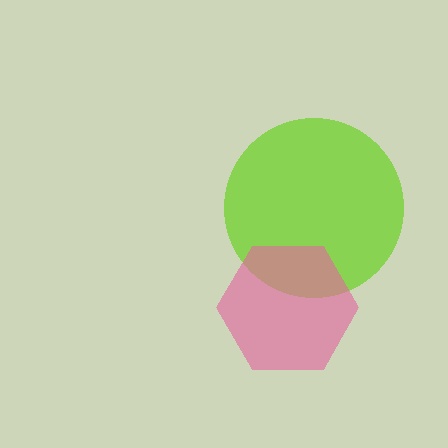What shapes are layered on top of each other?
The layered shapes are: a lime circle, a pink hexagon.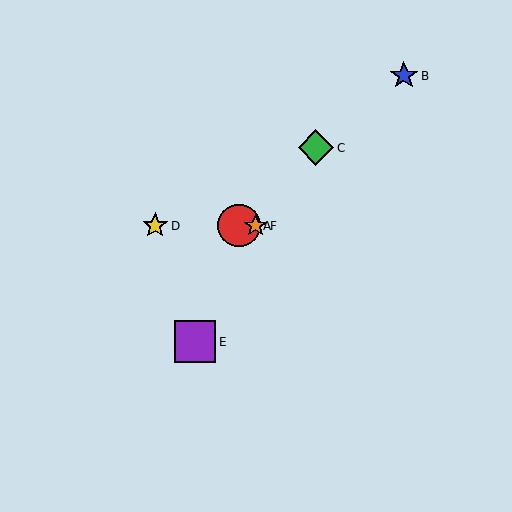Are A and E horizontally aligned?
No, A is at y≈226 and E is at y≈342.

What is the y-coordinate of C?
Object C is at y≈148.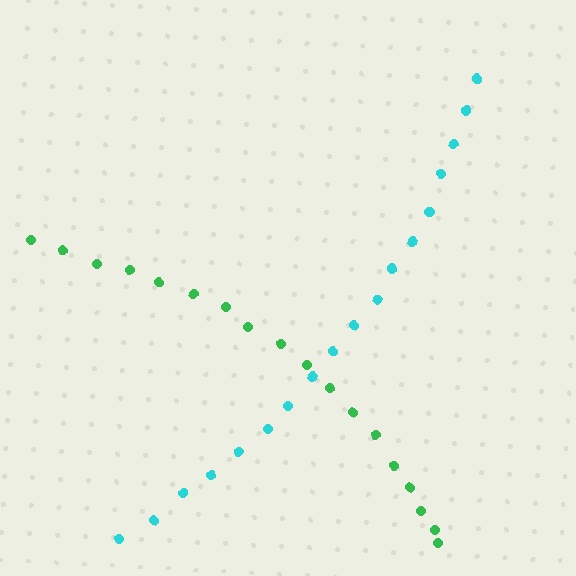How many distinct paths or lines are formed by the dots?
There are 2 distinct paths.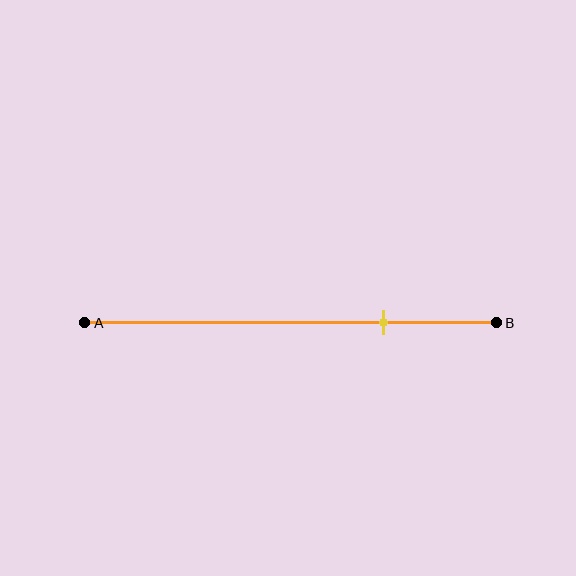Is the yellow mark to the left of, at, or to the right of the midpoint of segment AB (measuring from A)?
The yellow mark is to the right of the midpoint of segment AB.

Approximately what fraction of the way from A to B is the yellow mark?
The yellow mark is approximately 70% of the way from A to B.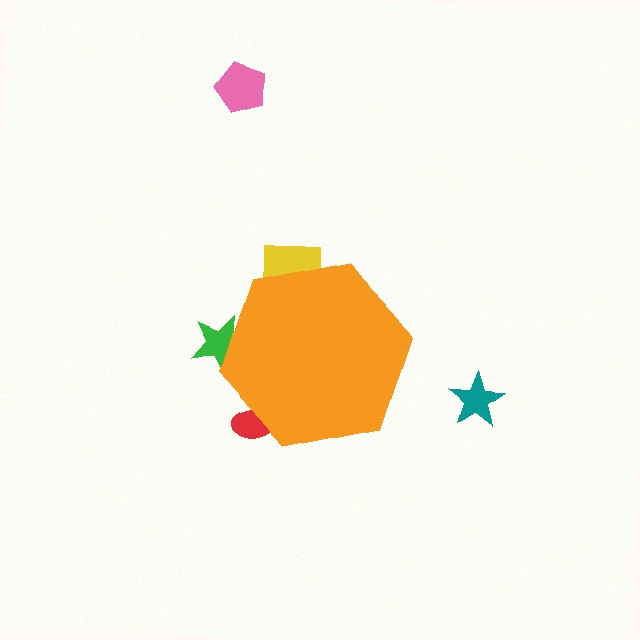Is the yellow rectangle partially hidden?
Yes, the yellow rectangle is partially hidden behind the orange hexagon.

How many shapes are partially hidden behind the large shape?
3 shapes are partially hidden.